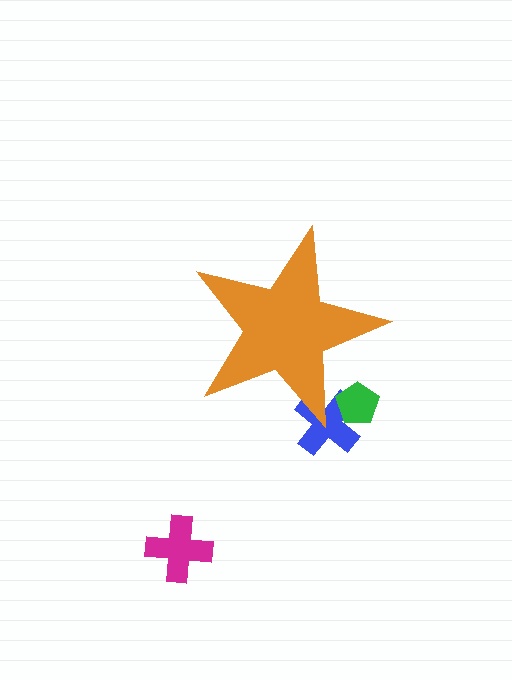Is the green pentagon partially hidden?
Yes, the green pentagon is partially hidden behind the orange star.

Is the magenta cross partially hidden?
No, the magenta cross is fully visible.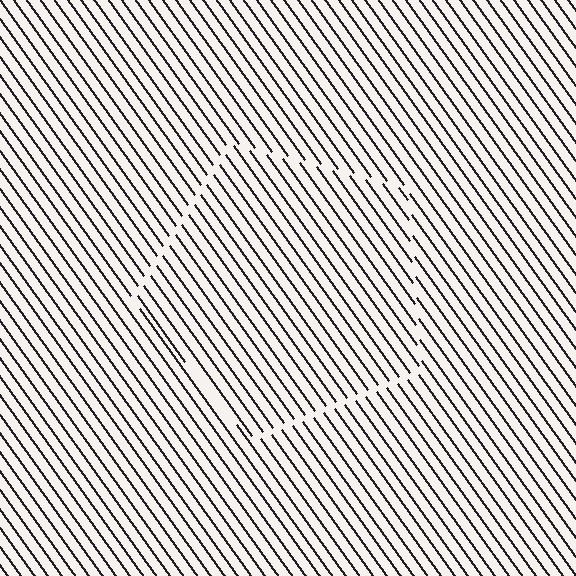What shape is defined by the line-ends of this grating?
An illusory pentagon. The interior of the shape contains the same grating, shifted by half a period — the contour is defined by the phase discontinuity where line-ends from the inner and outer gratings abut.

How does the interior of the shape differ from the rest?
The interior of the shape contains the same grating, shifted by half a period — the contour is defined by the phase discontinuity where line-ends from the inner and outer gratings abut.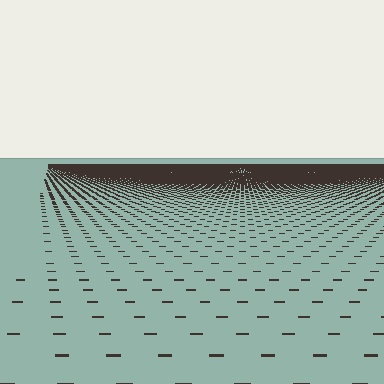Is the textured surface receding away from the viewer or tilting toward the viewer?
The surface is receding away from the viewer. Texture elements get smaller and denser toward the top.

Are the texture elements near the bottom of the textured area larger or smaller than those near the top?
Larger. Near the bottom, elements are closer to the viewer and appear at a bigger on-screen size.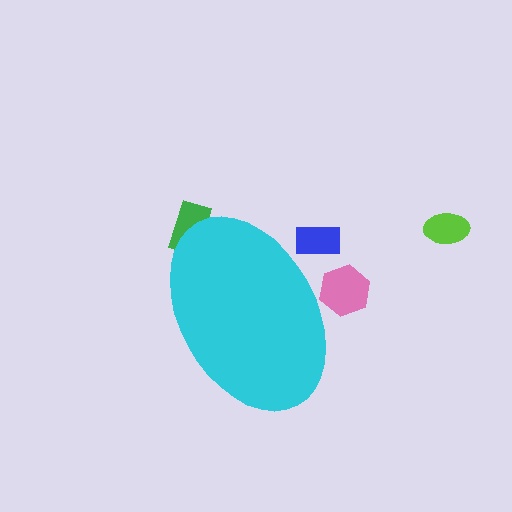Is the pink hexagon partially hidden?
Yes, the pink hexagon is partially hidden behind the cyan ellipse.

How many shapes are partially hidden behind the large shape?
3 shapes are partially hidden.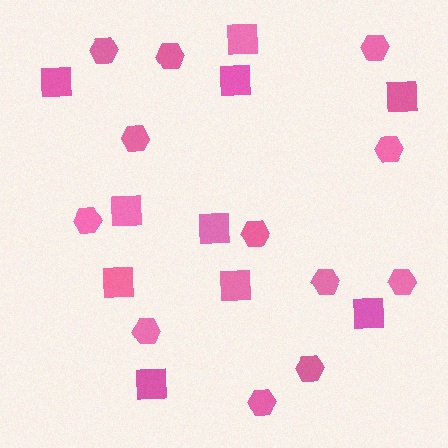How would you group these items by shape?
There are 2 groups: one group of squares (10) and one group of hexagons (12).